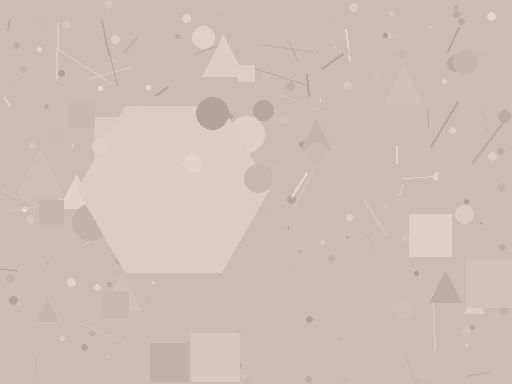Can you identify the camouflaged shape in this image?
The camouflaged shape is a hexagon.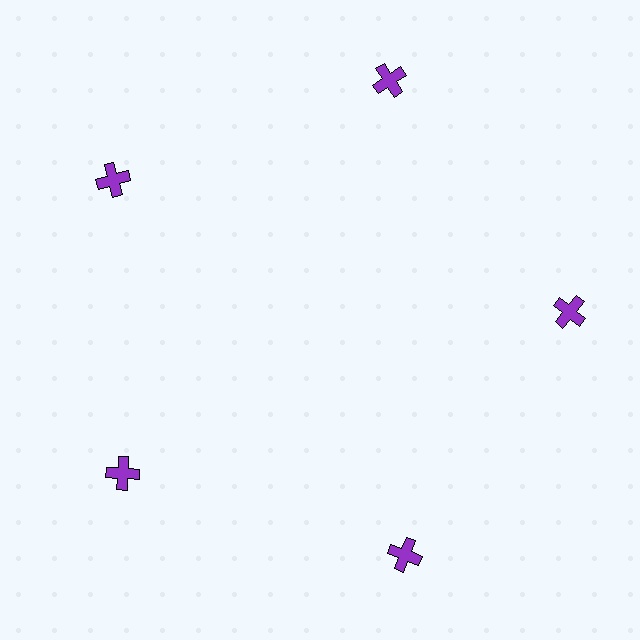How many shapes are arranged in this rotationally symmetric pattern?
There are 5 shapes, arranged in 5 groups of 1.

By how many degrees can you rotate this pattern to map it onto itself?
The pattern maps onto itself every 72 degrees of rotation.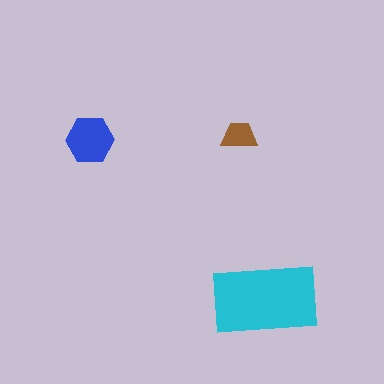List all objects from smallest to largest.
The brown trapezoid, the blue hexagon, the cyan rectangle.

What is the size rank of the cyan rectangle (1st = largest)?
1st.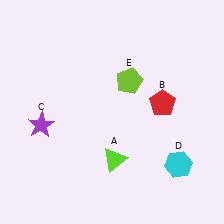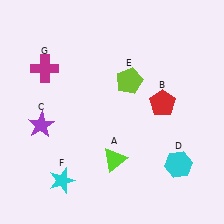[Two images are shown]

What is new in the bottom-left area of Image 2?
A cyan star (F) was added in the bottom-left area of Image 2.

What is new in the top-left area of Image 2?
A magenta cross (G) was added in the top-left area of Image 2.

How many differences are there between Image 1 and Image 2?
There are 2 differences between the two images.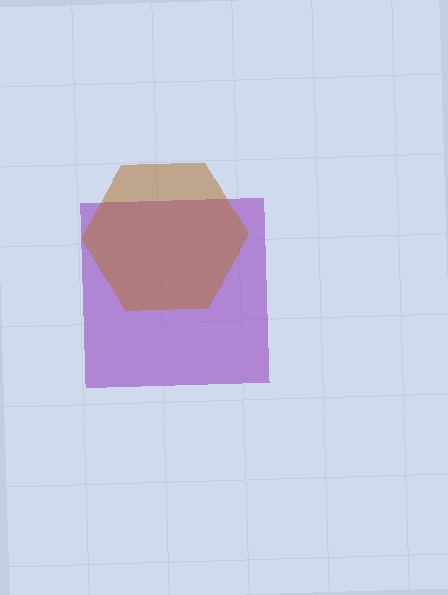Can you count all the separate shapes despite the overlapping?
Yes, there are 2 separate shapes.